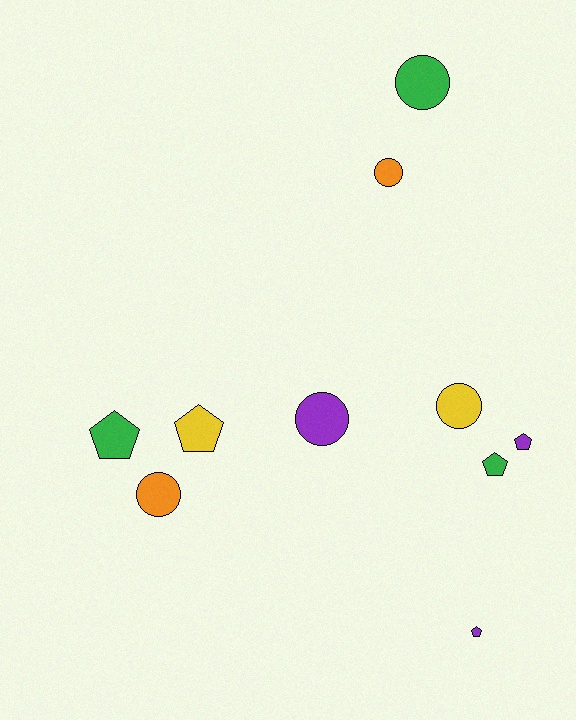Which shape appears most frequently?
Circle, with 5 objects.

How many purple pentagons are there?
There are 2 purple pentagons.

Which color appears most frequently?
Green, with 3 objects.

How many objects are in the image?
There are 10 objects.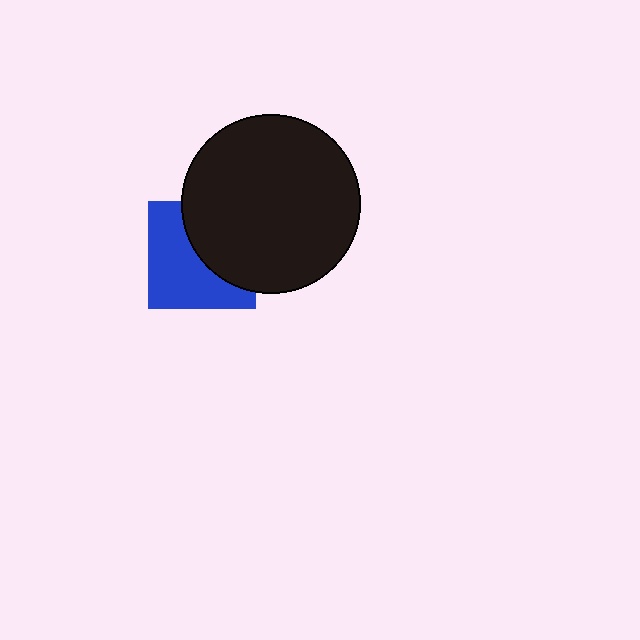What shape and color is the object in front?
The object in front is a black circle.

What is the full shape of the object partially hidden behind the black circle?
The partially hidden object is a blue square.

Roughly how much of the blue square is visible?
About half of it is visible (roughly 56%).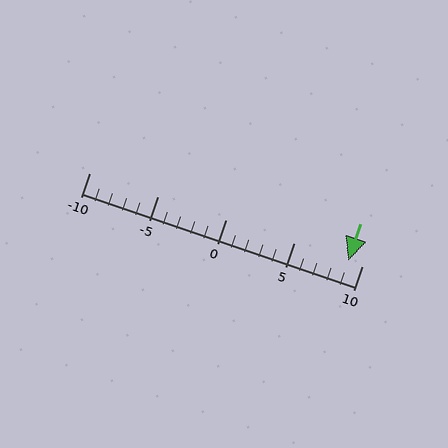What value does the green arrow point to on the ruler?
The green arrow points to approximately 9.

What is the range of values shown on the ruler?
The ruler shows values from -10 to 10.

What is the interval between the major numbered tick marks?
The major tick marks are spaced 5 units apart.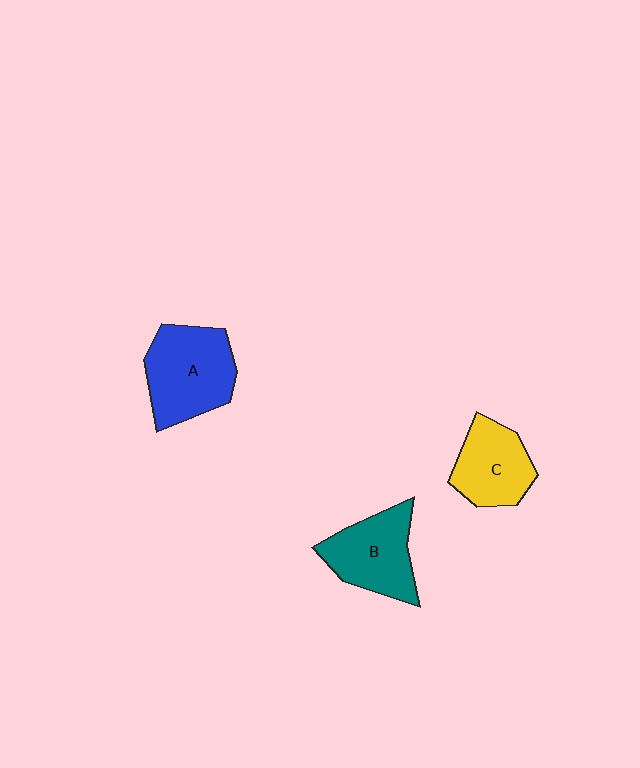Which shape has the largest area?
Shape A (blue).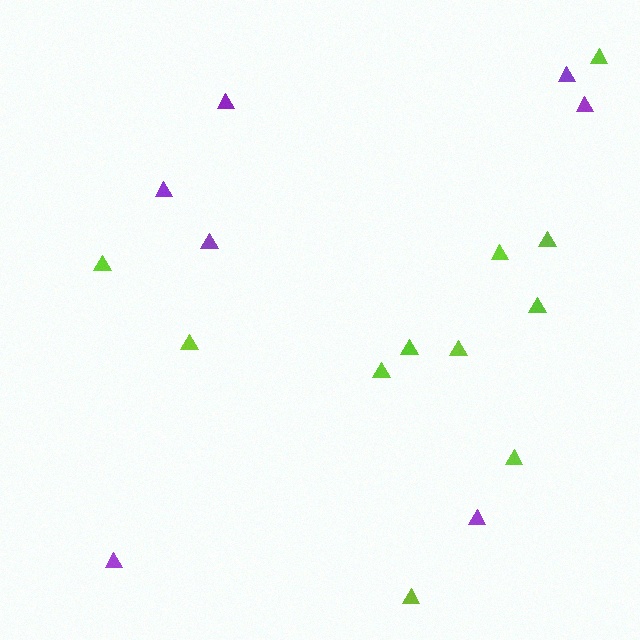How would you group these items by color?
There are 2 groups: one group of lime triangles (11) and one group of purple triangles (7).